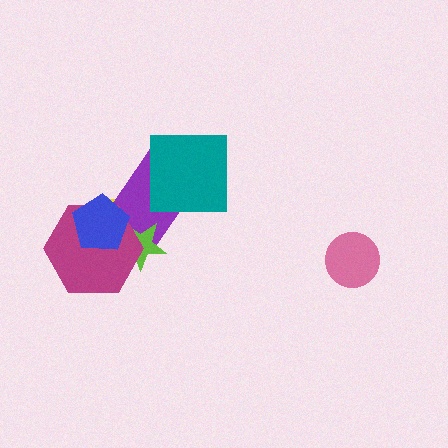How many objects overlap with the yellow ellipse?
4 objects overlap with the yellow ellipse.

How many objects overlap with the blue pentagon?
4 objects overlap with the blue pentagon.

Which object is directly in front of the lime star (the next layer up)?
The magenta hexagon is directly in front of the lime star.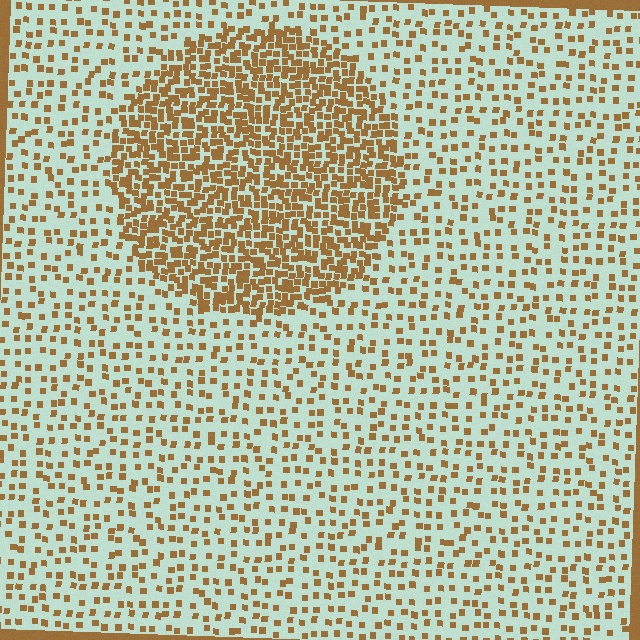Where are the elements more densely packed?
The elements are more densely packed inside the circle boundary.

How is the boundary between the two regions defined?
The boundary is defined by a change in element density (approximately 2.7x ratio). All elements are the same color, size, and shape.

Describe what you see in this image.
The image contains small brown elements arranged at two different densities. A circle-shaped region is visible where the elements are more densely packed than the surrounding area.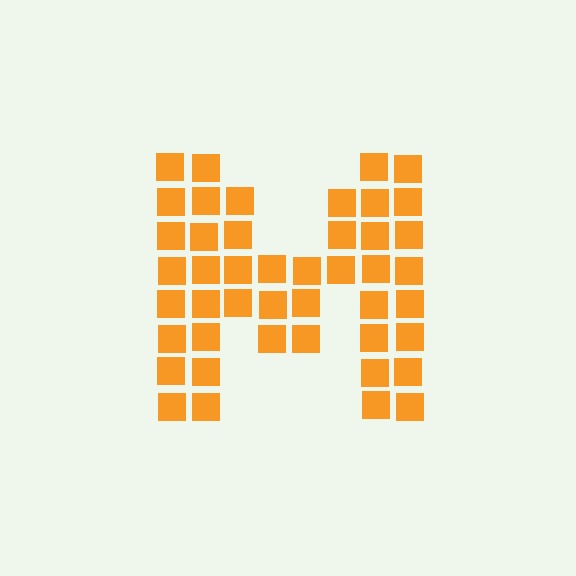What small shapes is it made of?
It is made of small squares.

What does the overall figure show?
The overall figure shows the letter M.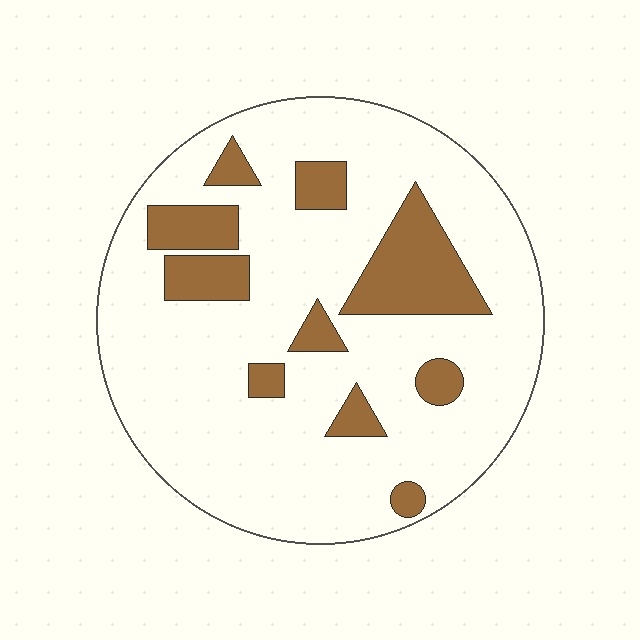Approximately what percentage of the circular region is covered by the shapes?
Approximately 20%.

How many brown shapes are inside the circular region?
10.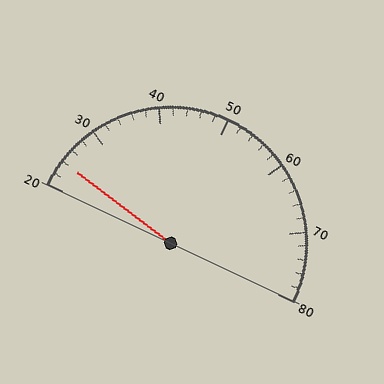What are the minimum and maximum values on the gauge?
The gauge ranges from 20 to 80.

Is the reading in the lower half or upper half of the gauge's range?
The reading is in the lower half of the range (20 to 80).